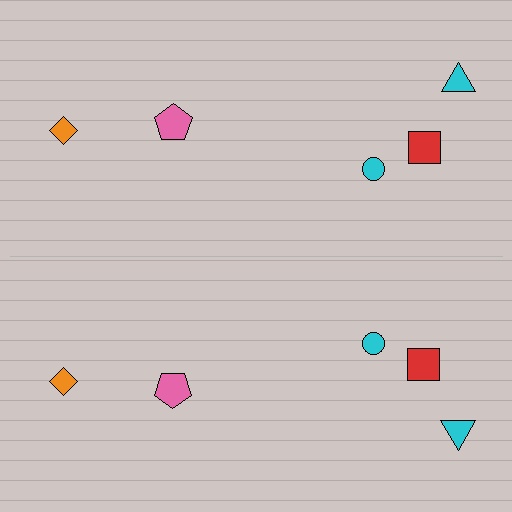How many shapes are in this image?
There are 10 shapes in this image.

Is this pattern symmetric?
Yes, this pattern has bilateral (reflection) symmetry.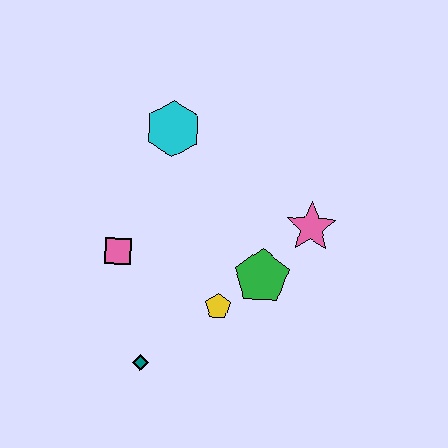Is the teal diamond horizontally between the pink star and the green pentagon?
No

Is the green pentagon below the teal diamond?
No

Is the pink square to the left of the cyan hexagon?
Yes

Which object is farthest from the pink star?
The teal diamond is farthest from the pink star.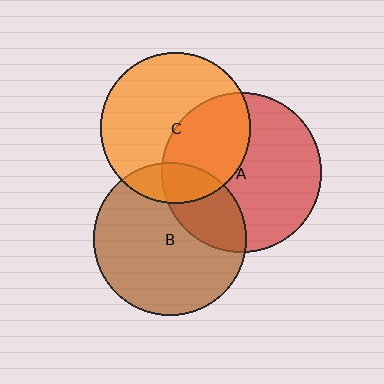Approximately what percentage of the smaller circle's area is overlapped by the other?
Approximately 15%.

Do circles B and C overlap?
Yes.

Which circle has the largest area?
Circle A (red).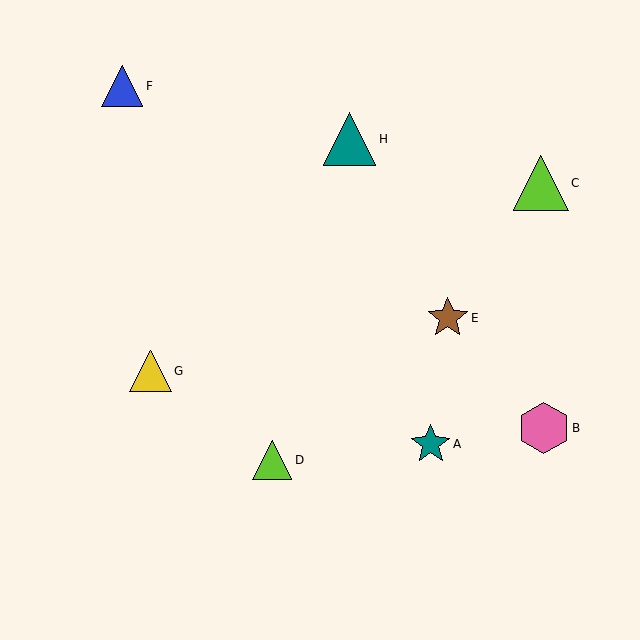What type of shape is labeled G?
Shape G is a yellow triangle.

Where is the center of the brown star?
The center of the brown star is at (448, 318).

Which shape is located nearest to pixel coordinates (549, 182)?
The lime triangle (labeled C) at (541, 183) is nearest to that location.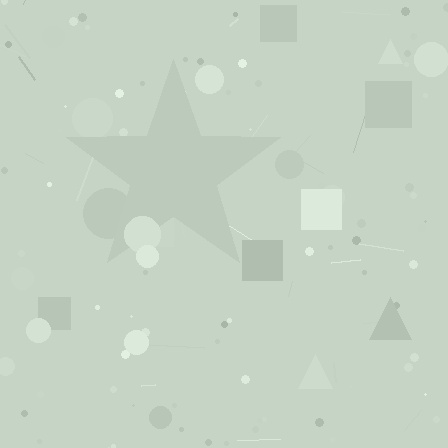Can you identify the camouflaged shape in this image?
The camouflaged shape is a star.